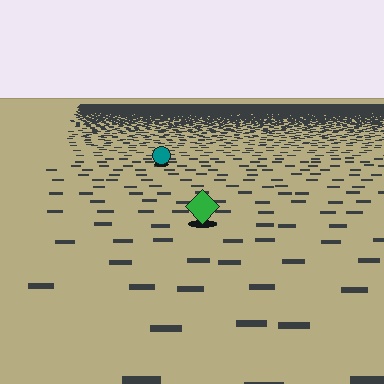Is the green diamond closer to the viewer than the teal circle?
Yes. The green diamond is closer — you can tell from the texture gradient: the ground texture is coarser near it.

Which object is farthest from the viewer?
The teal circle is farthest from the viewer. It appears smaller and the ground texture around it is denser.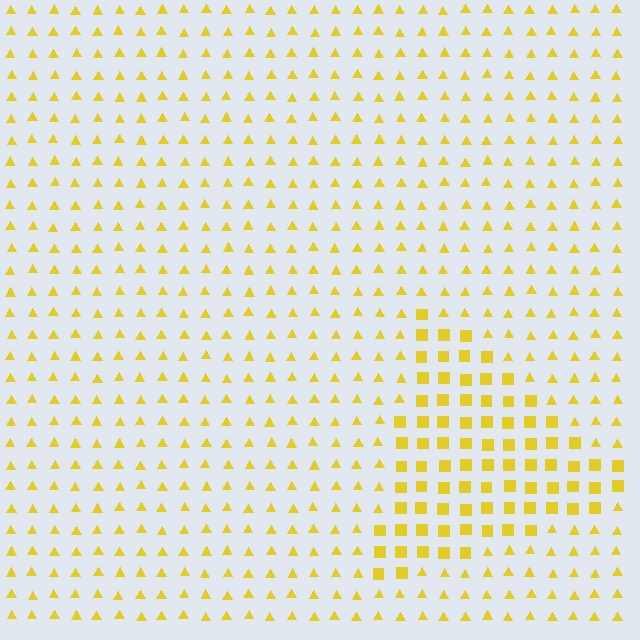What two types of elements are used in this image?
The image uses squares inside the triangle region and triangles outside it.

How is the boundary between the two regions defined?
The boundary is defined by a change in element shape: squares inside vs. triangles outside. All elements share the same color and spacing.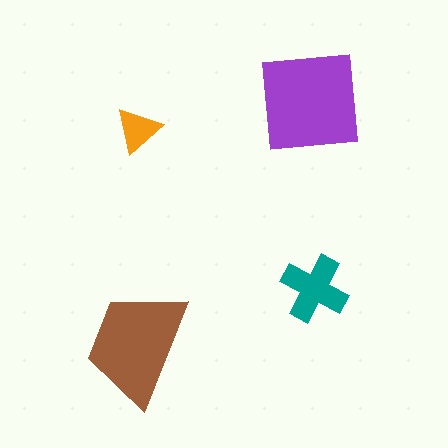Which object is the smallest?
The orange triangle.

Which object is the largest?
The purple square.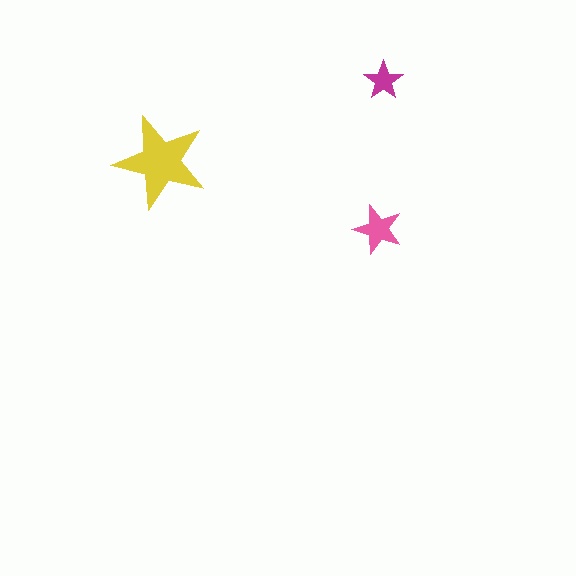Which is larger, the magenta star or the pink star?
The pink one.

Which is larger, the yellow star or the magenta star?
The yellow one.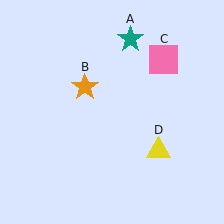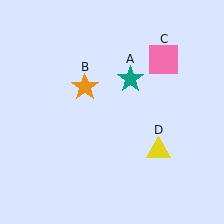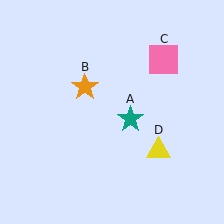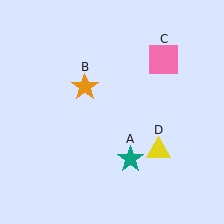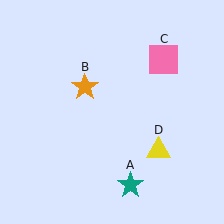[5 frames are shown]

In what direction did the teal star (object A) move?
The teal star (object A) moved down.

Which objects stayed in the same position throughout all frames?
Orange star (object B) and pink square (object C) and yellow triangle (object D) remained stationary.